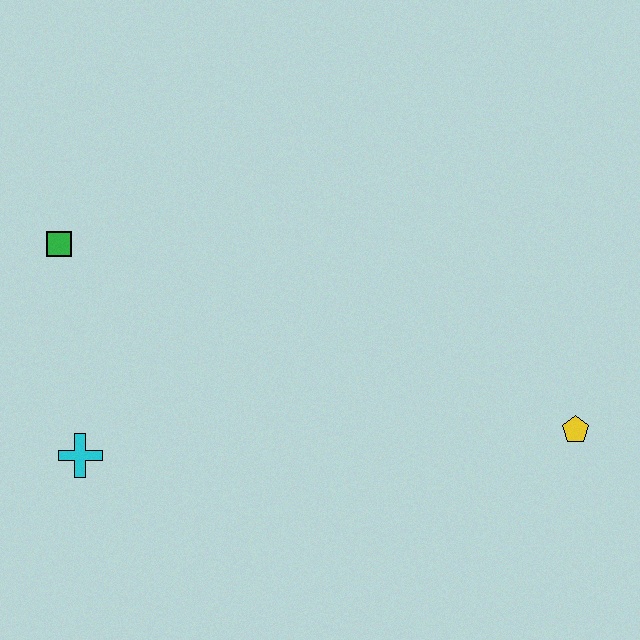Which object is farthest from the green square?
The yellow pentagon is farthest from the green square.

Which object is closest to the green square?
The cyan cross is closest to the green square.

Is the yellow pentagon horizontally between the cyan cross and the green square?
No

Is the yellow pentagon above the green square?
No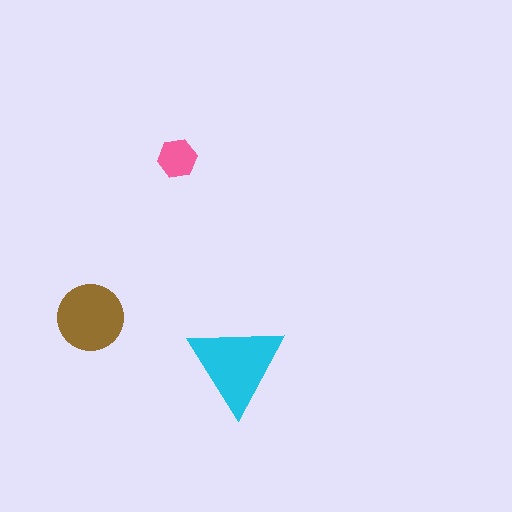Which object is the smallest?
The pink hexagon.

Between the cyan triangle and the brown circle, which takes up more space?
The cyan triangle.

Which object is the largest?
The cyan triangle.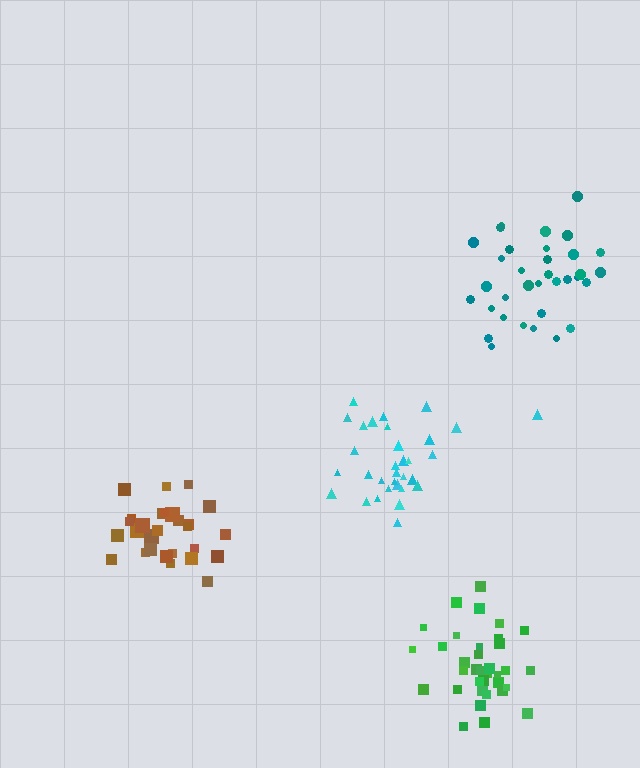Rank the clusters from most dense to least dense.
brown, green, teal, cyan.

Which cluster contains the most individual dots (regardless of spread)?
Green (35).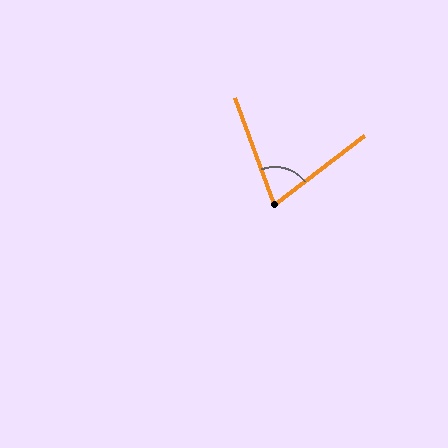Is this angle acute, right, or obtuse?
It is acute.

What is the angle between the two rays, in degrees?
Approximately 73 degrees.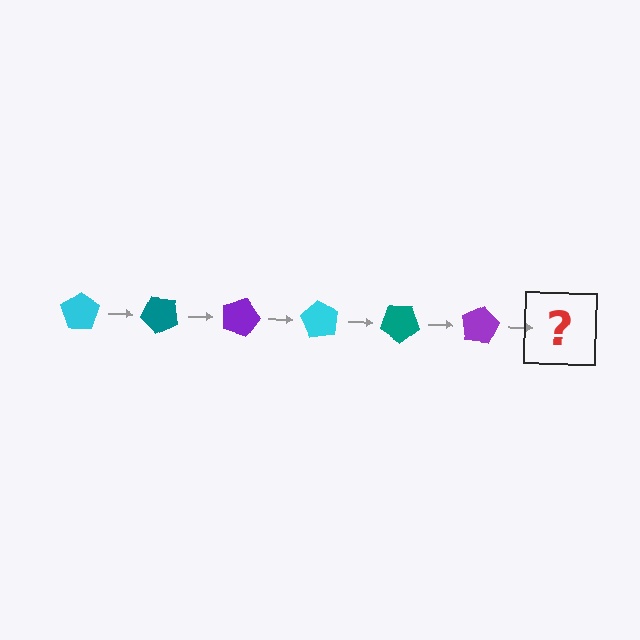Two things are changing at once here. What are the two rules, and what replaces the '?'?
The two rules are that it rotates 45 degrees each step and the color cycles through cyan, teal, and purple. The '?' should be a cyan pentagon, rotated 270 degrees from the start.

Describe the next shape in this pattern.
It should be a cyan pentagon, rotated 270 degrees from the start.